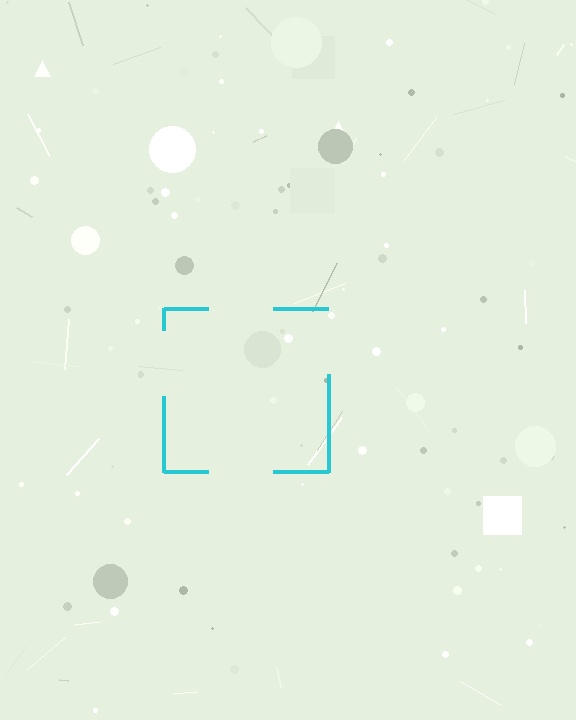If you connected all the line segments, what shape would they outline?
They would outline a square.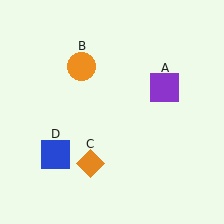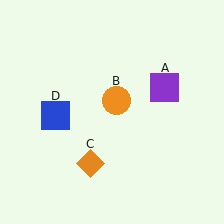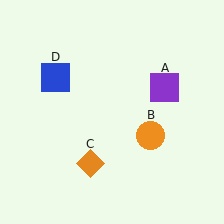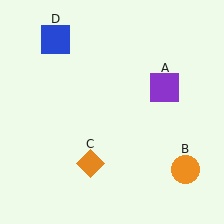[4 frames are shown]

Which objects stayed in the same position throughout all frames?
Purple square (object A) and orange diamond (object C) remained stationary.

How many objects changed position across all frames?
2 objects changed position: orange circle (object B), blue square (object D).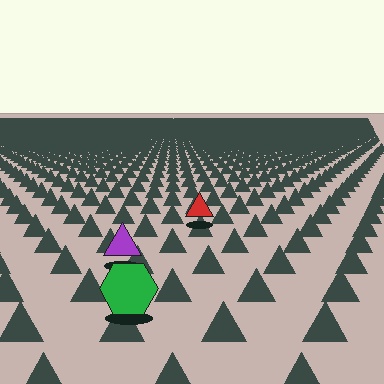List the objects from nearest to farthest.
From nearest to farthest: the green hexagon, the purple triangle, the red triangle.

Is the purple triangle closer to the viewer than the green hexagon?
No. The green hexagon is closer — you can tell from the texture gradient: the ground texture is coarser near it.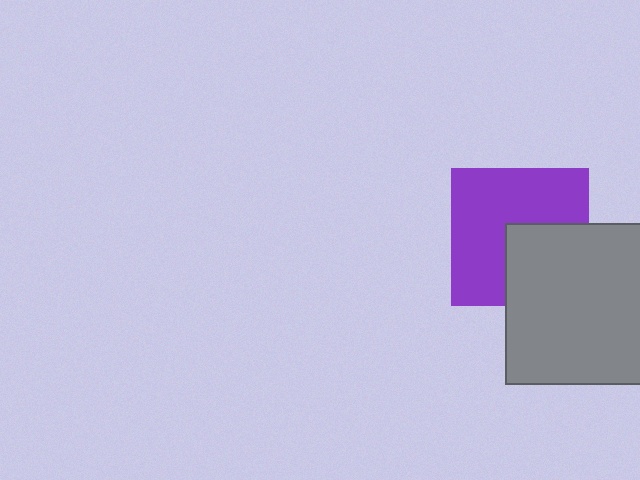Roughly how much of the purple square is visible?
About half of it is visible (roughly 64%).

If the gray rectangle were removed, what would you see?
You would see the complete purple square.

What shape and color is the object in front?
The object in front is a gray rectangle.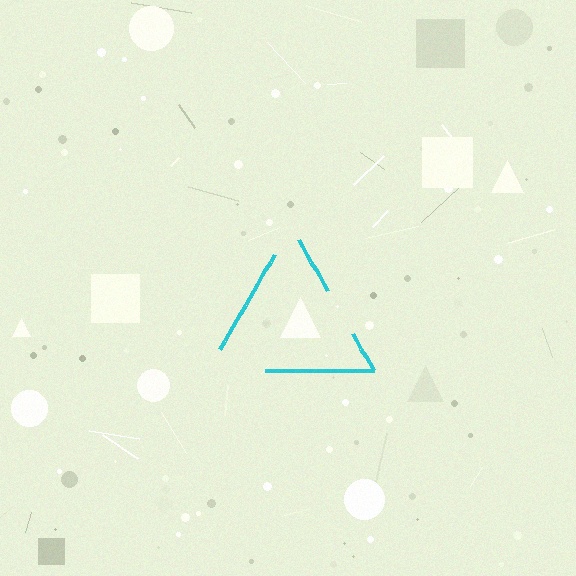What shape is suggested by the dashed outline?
The dashed outline suggests a triangle.